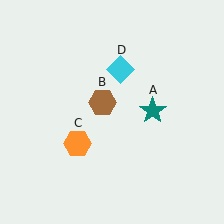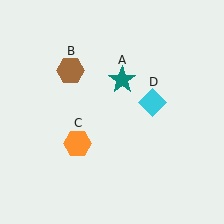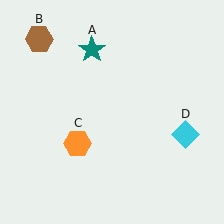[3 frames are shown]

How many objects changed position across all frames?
3 objects changed position: teal star (object A), brown hexagon (object B), cyan diamond (object D).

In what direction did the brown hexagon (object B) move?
The brown hexagon (object B) moved up and to the left.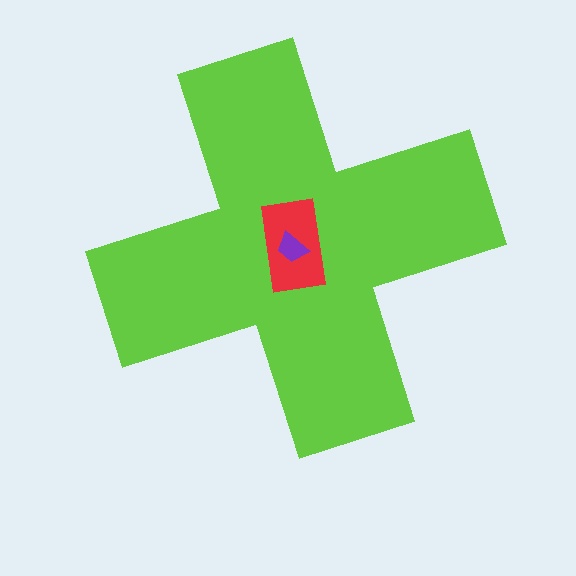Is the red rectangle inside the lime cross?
Yes.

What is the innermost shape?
The purple trapezoid.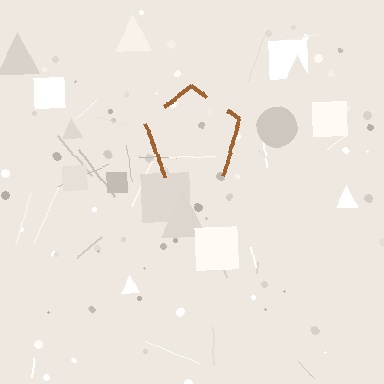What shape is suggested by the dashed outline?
The dashed outline suggests a pentagon.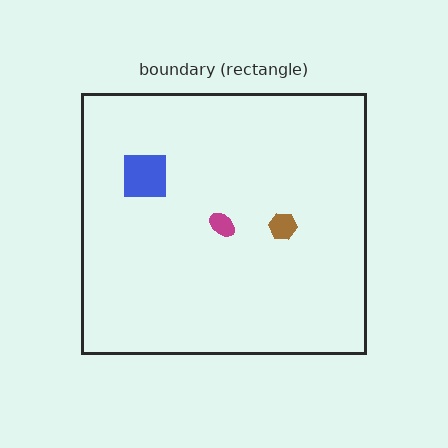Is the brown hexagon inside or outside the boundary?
Inside.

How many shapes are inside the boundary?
3 inside, 0 outside.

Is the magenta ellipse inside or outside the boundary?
Inside.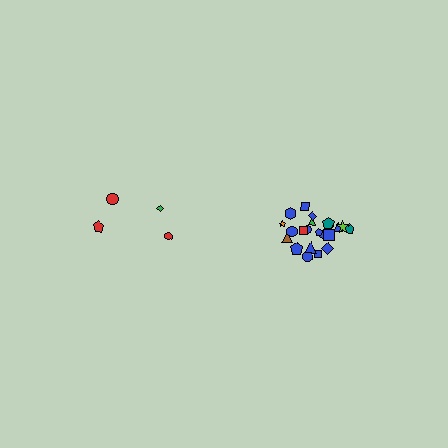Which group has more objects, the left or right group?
The right group.